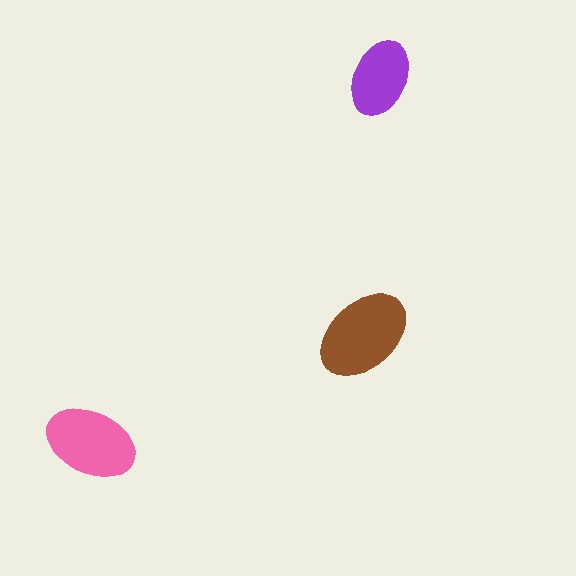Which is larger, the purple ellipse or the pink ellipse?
The pink one.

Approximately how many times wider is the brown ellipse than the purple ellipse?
About 1.5 times wider.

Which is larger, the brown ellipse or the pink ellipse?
The brown one.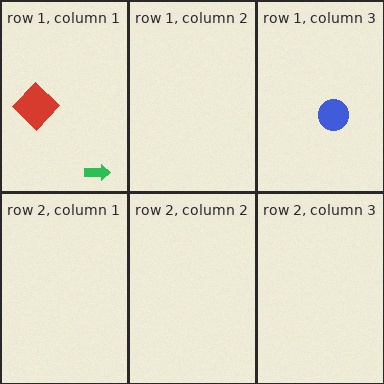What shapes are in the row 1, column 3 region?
The blue circle.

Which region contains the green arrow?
The row 1, column 1 region.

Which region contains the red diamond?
The row 1, column 1 region.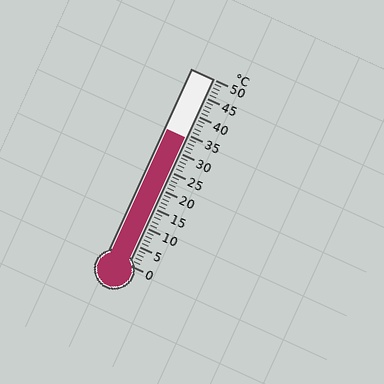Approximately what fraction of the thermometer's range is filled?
The thermometer is filled to approximately 70% of its range.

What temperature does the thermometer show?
The thermometer shows approximately 34°C.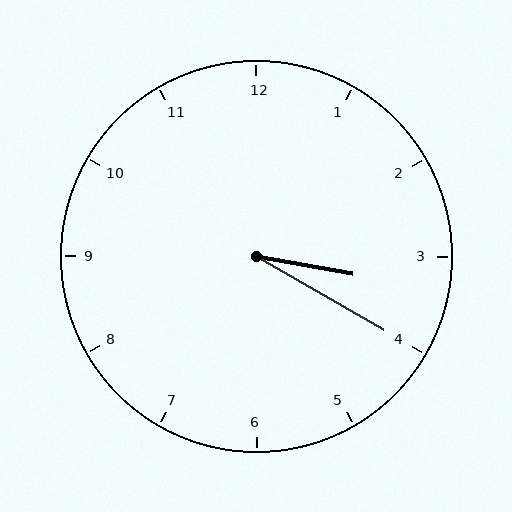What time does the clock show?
3:20.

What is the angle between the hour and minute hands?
Approximately 20 degrees.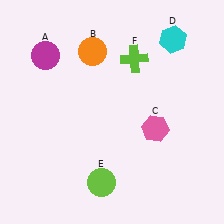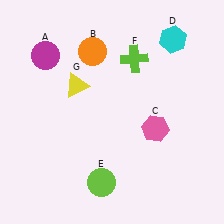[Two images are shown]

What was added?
A yellow triangle (G) was added in Image 2.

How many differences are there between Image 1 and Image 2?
There is 1 difference between the two images.